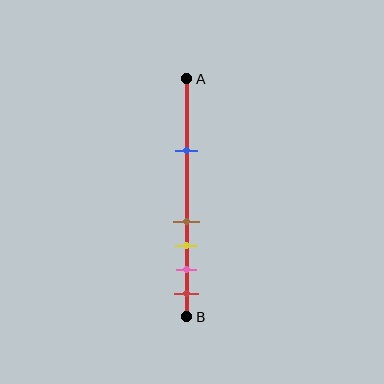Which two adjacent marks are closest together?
The brown and yellow marks are the closest adjacent pair.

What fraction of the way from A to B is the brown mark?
The brown mark is approximately 60% (0.6) of the way from A to B.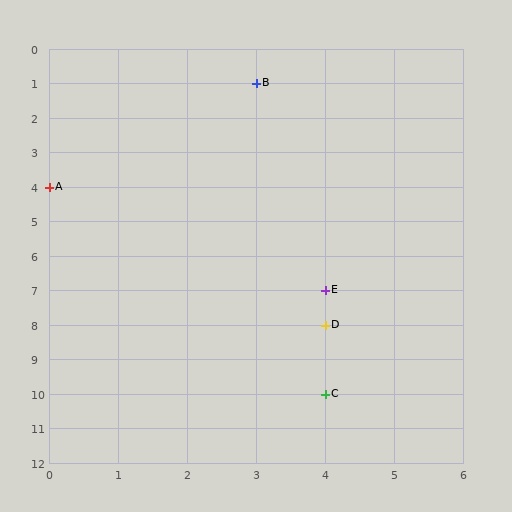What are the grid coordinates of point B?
Point B is at grid coordinates (3, 1).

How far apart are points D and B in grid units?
Points D and B are 1 column and 7 rows apart (about 7.1 grid units diagonally).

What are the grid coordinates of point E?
Point E is at grid coordinates (4, 7).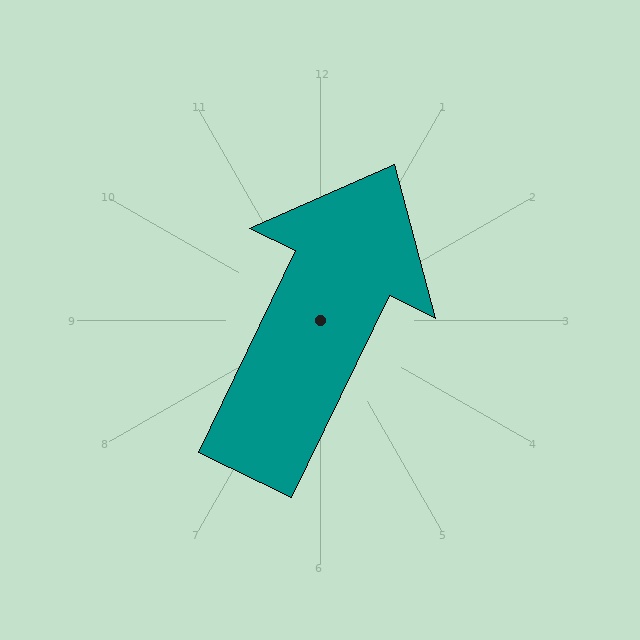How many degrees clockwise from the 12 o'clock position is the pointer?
Approximately 26 degrees.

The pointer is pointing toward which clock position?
Roughly 1 o'clock.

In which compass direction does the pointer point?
Northeast.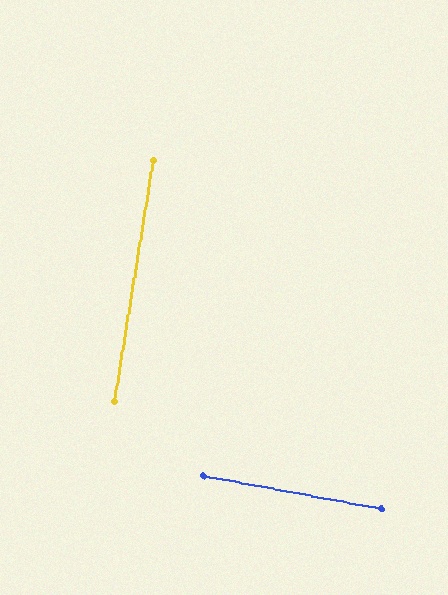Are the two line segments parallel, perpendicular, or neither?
Perpendicular — they meet at approximately 89°.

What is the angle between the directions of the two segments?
Approximately 89 degrees.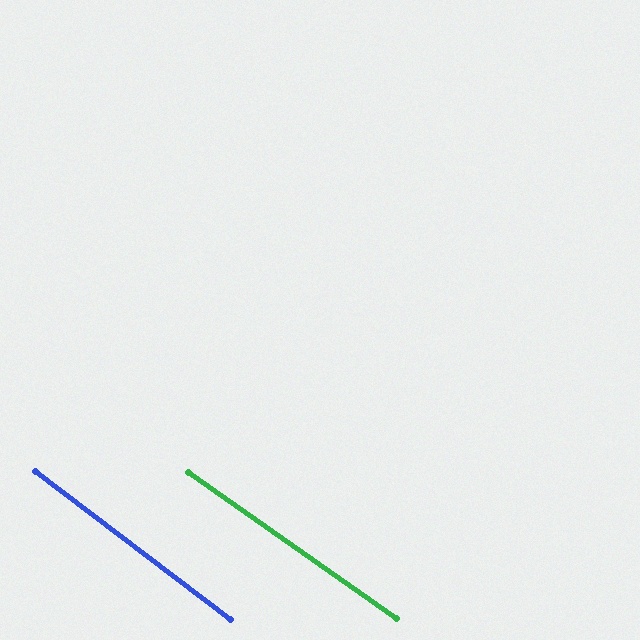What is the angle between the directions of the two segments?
Approximately 2 degrees.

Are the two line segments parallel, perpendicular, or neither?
Parallel — their directions differ by only 1.9°.